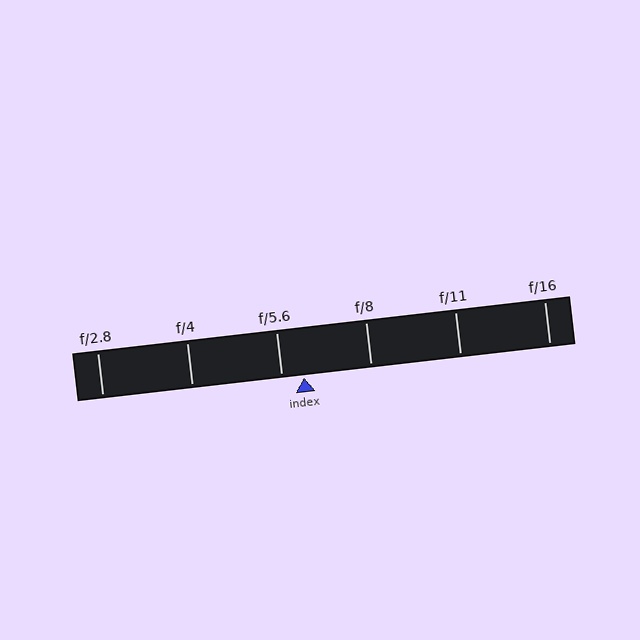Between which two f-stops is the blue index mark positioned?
The index mark is between f/5.6 and f/8.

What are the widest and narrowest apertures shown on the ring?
The widest aperture shown is f/2.8 and the narrowest is f/16.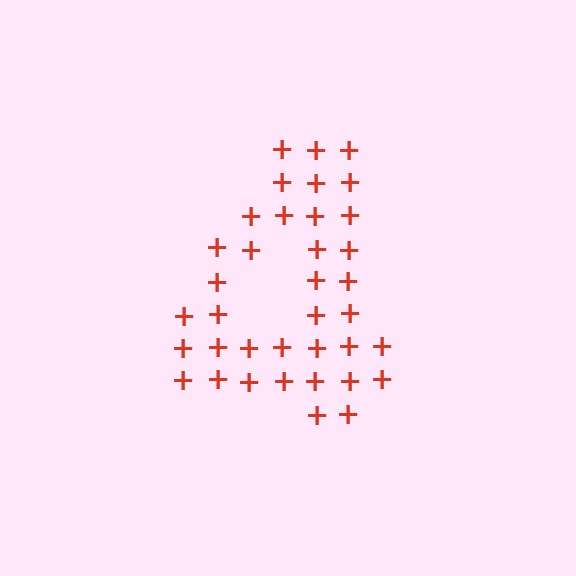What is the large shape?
The large shape is the digit 4.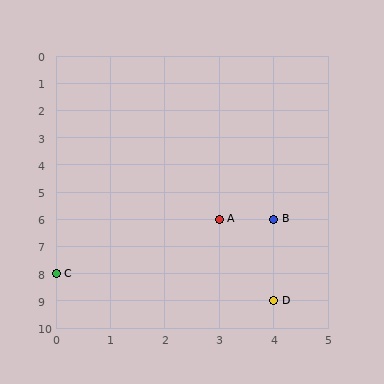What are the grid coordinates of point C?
Point C is at grid coordinates (0, 8).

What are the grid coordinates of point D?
Point D is at grid coordinates (4, 9).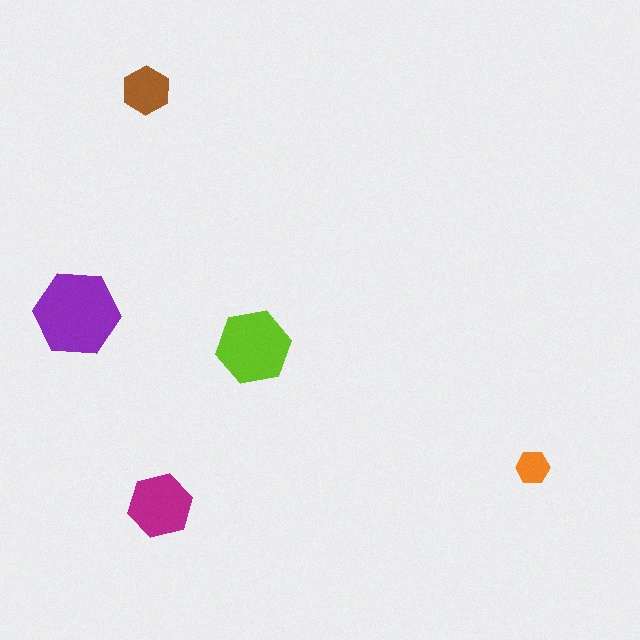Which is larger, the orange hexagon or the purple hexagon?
The purple one.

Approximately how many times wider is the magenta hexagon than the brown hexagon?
About 1.5 times wider.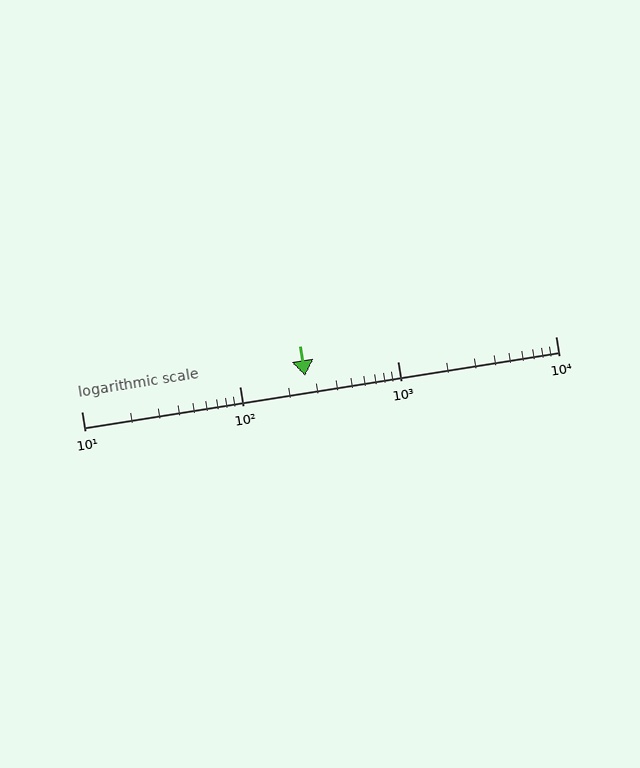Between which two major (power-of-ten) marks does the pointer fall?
The pointer is between 100 and 1000.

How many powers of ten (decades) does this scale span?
The scale spans 3 decades, from 10 to 10000.